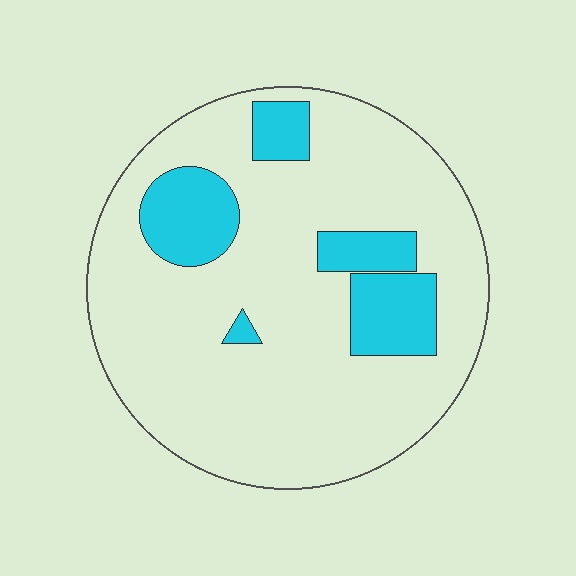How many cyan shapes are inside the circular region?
5.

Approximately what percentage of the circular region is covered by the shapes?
Approximately 20%.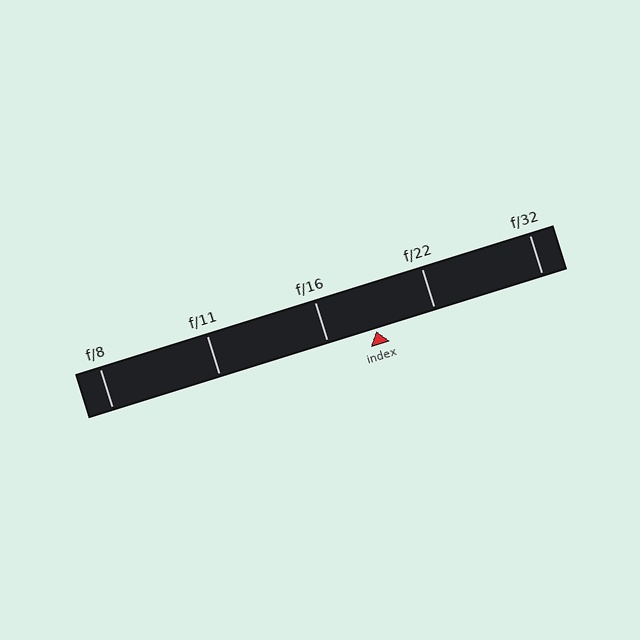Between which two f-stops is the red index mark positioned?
The index mark is between f/16 and f/22.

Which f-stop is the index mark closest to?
The index mark is closest to f/16.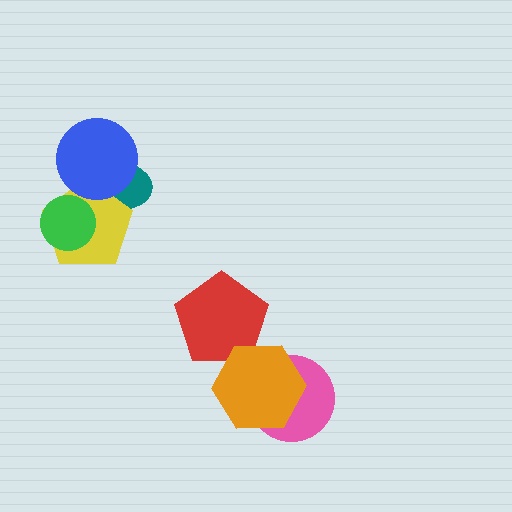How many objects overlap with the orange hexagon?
2 objects overlap with the orange hexagon.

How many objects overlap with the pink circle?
1 object overlaps with the pink circle.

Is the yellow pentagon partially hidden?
Yes, it is partially covered by another shape.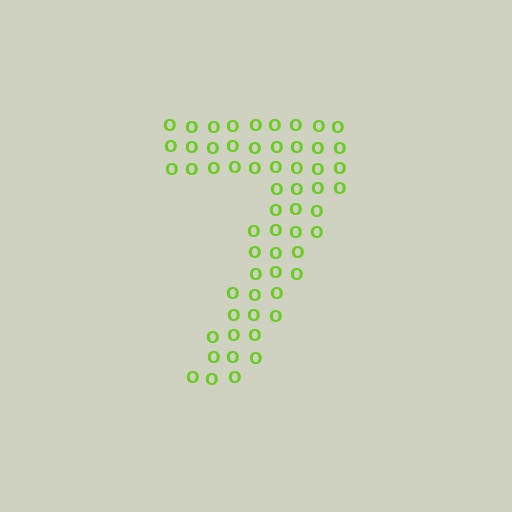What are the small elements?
The small elements are letter O's.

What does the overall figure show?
The overall figure shows the digit 7.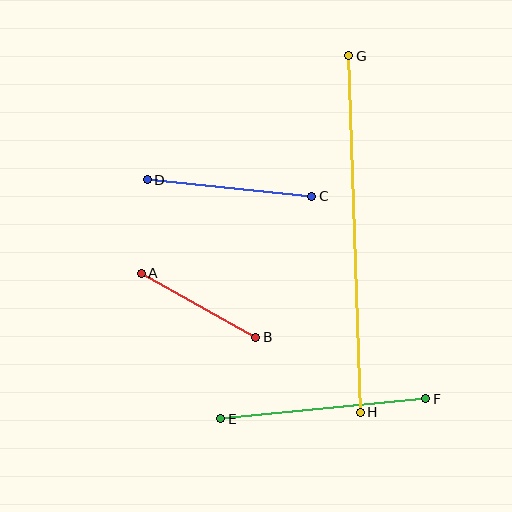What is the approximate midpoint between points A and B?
The midpoint is at approximately (198, 305) pixels.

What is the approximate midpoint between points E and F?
The midpoint is at approximately (323, 409) pixels.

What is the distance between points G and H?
The distance is approximately 356 pixels.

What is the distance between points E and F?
The distance is approximately 206 pixels.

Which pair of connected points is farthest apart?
Points G and H are farthest apart.